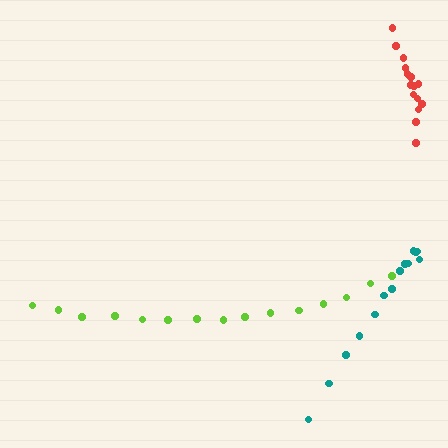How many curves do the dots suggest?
There are 3 distinct paths.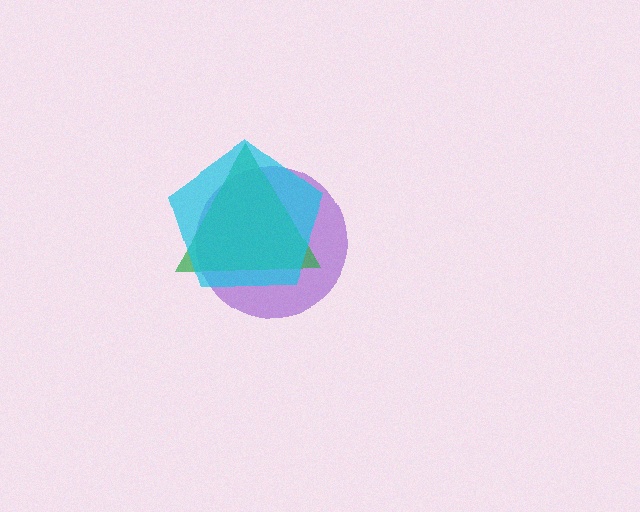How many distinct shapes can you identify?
There are 3 distinct shapes: a purple circle, a green triangle, a cyan pentagon.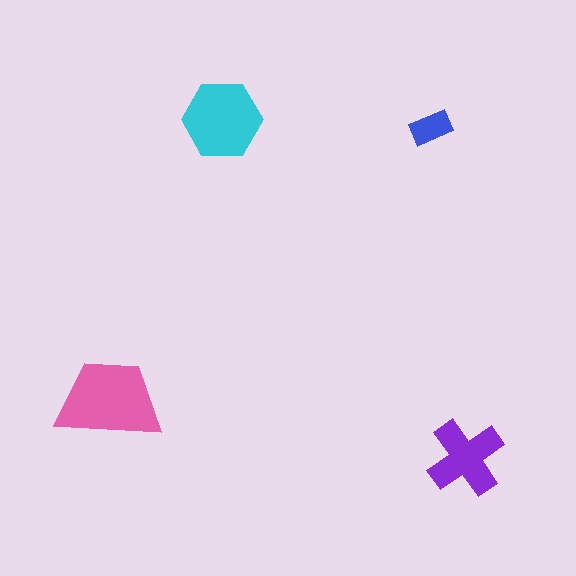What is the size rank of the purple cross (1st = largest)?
3rd.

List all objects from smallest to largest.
The blue rectangle, the purple cross, the cyan hexagon, the pink trapezoid.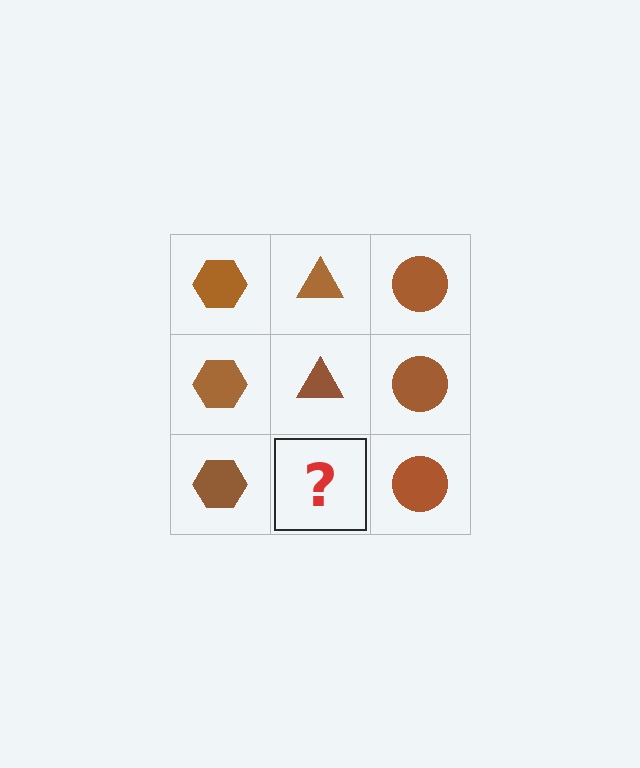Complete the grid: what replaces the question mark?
The question mark should be replaced with a brown triangle.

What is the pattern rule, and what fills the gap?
The rule is that each column has a consistent shape. The gap should be filled with a brown triangle.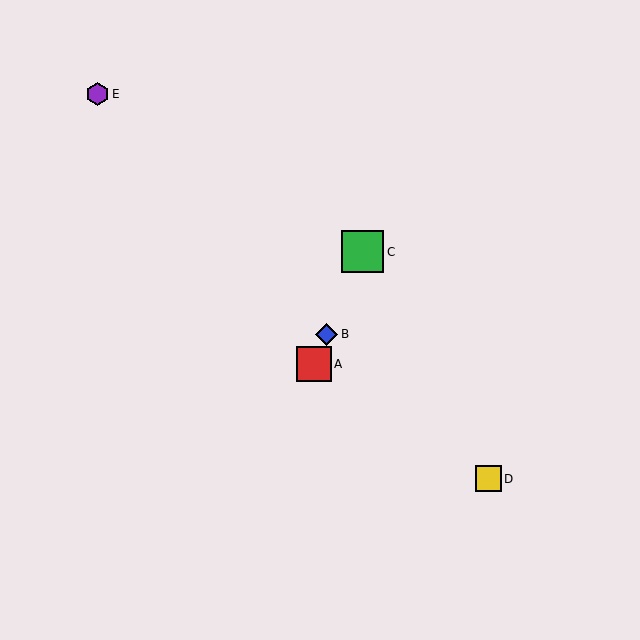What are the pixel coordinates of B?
Object B is at (327, 334).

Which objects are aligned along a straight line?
Objects A, B, C are aligned along a straight line.